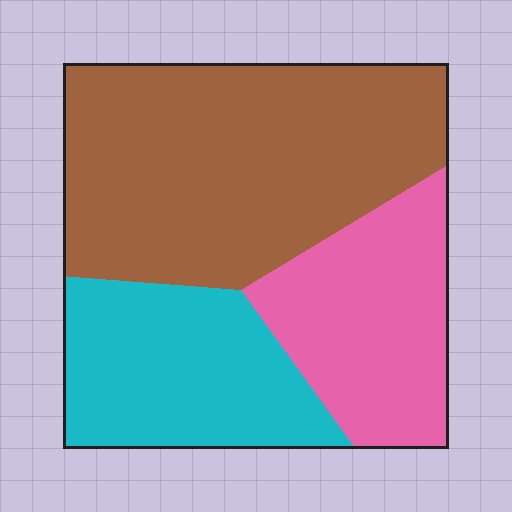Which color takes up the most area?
Brown, at roughly 50%.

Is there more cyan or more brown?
Brown.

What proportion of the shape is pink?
Pink covers around 25% of the shape.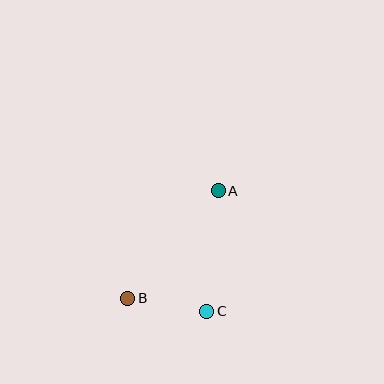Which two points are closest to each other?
Points B and C are closest to each other.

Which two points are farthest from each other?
Points A and B are farthest from each other.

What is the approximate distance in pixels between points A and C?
The distance between A and C is approximately 121 pixels.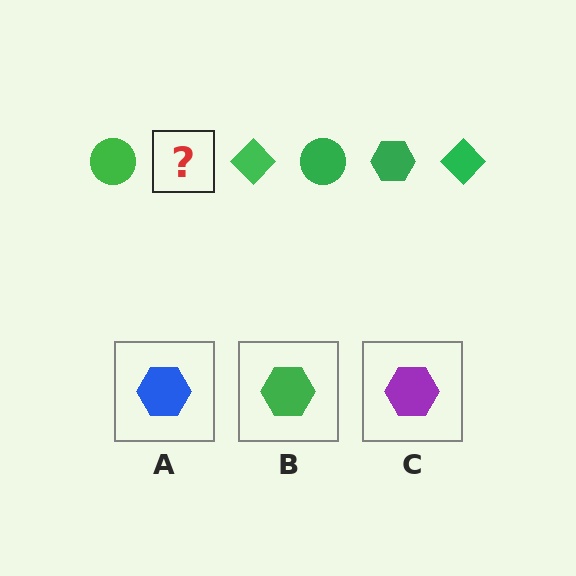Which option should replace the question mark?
Option B.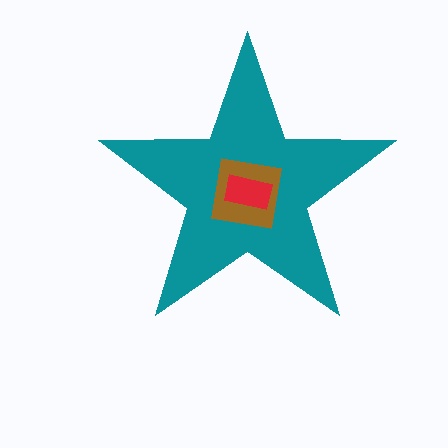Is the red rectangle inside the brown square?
Yes.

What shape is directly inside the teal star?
The brown square.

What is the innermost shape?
The red rectangle.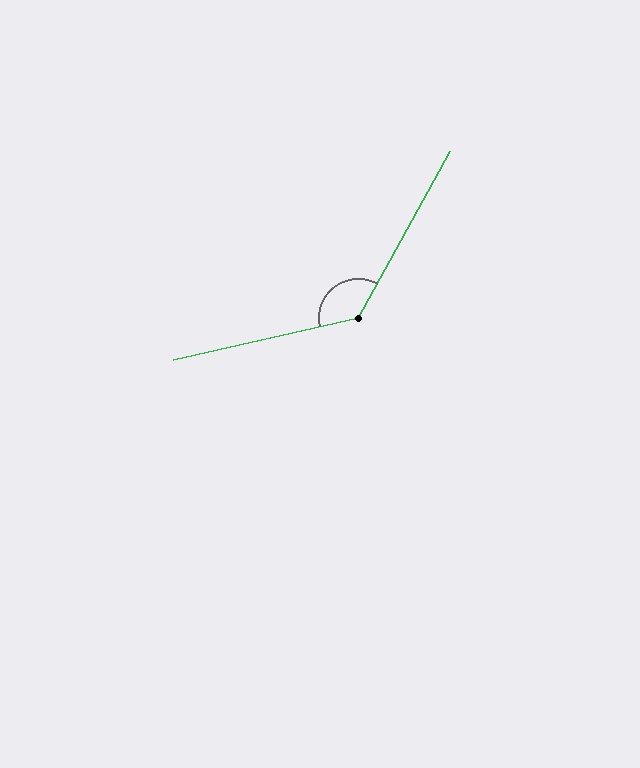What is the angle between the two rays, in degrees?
Approximately 132 degrees.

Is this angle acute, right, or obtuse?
It is obtuse.